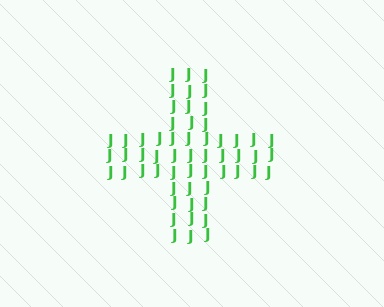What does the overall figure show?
The overall figure shows a cross.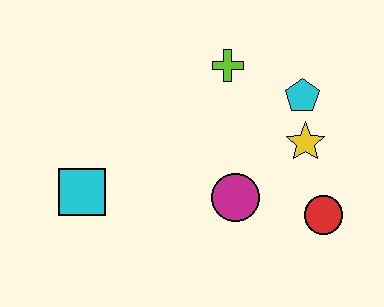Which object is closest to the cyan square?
The magenta circle is closest to the cyan square.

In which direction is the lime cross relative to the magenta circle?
The lime cross is above the magenta circle.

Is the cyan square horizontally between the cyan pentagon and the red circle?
No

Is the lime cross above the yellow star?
Yes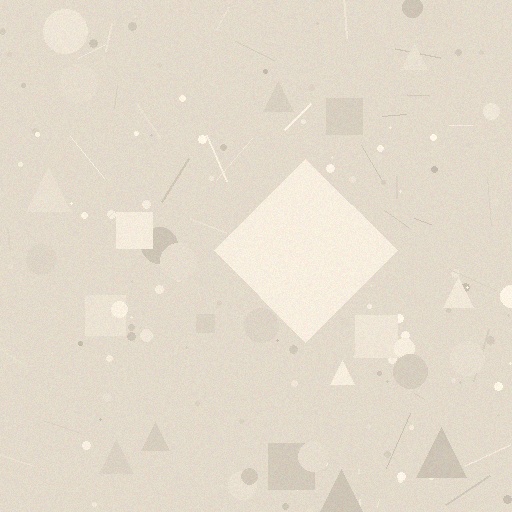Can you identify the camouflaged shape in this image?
The camouflaged shape is a diamond.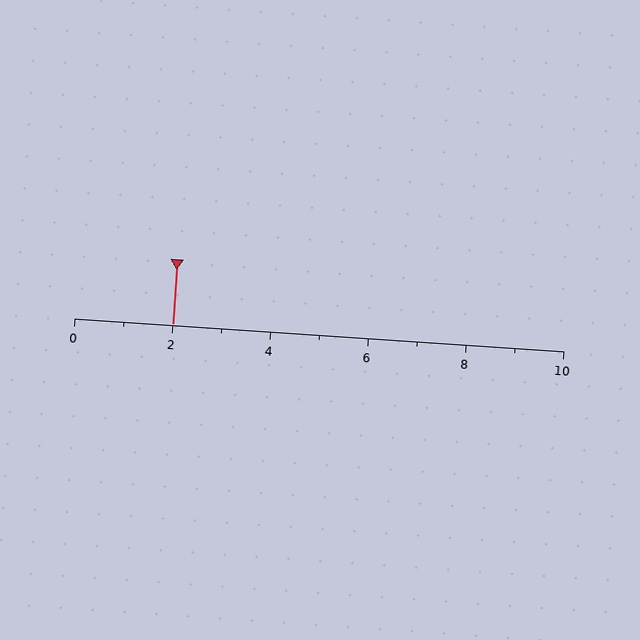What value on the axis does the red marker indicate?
The marker indicates approximately 2.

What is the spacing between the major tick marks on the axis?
The major ticks are spaced 2 apart.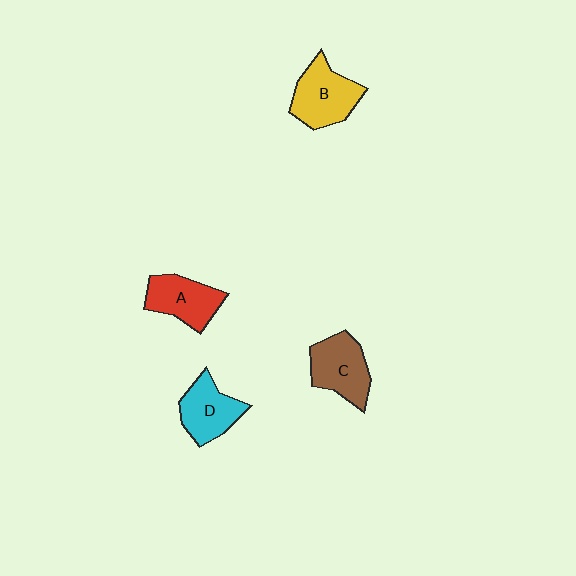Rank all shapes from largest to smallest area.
From largest to smallest: B (yellow), C (brown), A (red), D (cyan).